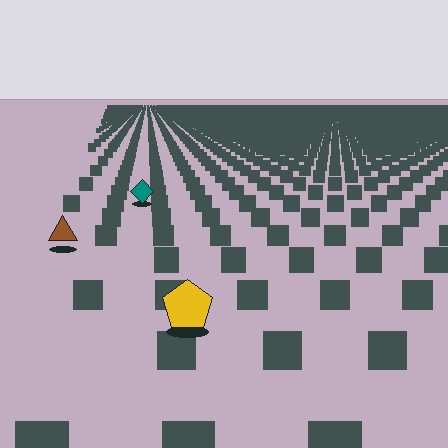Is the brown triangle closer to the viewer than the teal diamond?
Yes. The brown triangle is closer — you can tell from the texture gradient: the ground texture is coarser near it.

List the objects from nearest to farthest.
From nearest to farthest: the yellow pentagon, the brown triangle, the teal diamond.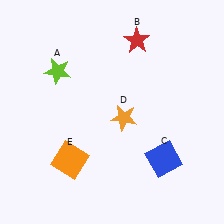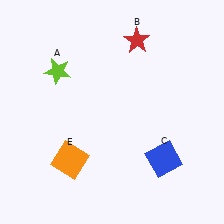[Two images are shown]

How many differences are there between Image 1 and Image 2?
There is 1 difference between the two images.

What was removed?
The orange star (D) was removed in Image 2.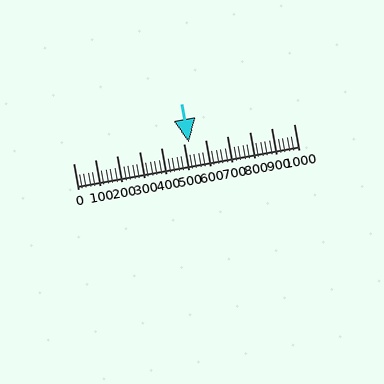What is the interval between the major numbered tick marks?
The major tick marks are spaced 100 units apart.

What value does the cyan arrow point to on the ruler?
The cyan arrow points to approximately 524.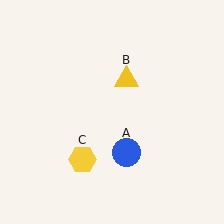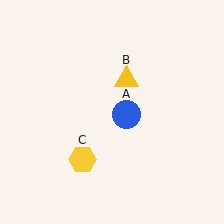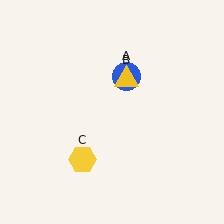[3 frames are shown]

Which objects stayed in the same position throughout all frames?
Yellow triangle (object B) and yellow hexagon (object C) remained stationary.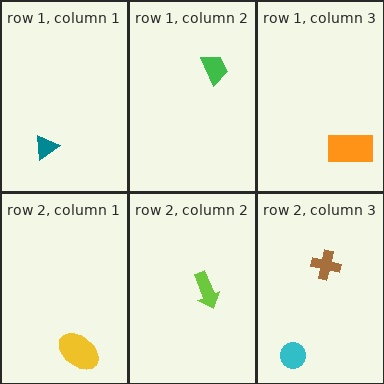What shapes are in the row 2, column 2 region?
The lime arrow.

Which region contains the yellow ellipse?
The row 2, column 1 region.